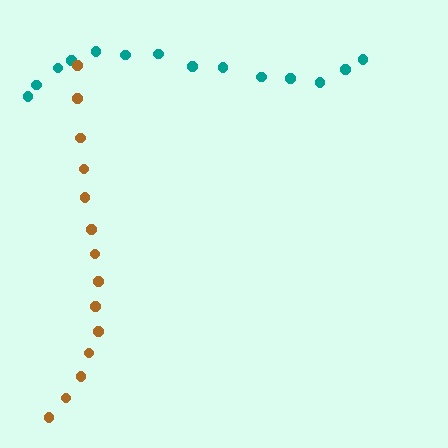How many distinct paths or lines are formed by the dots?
There are 2 distinct paths.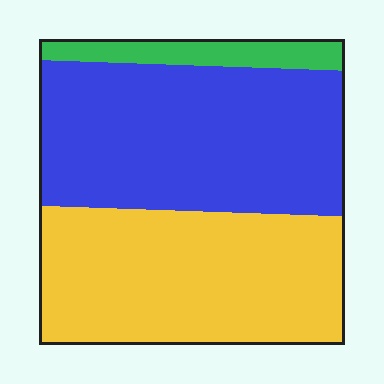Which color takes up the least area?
Green, at roughly 10%.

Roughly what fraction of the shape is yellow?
Yellow takes up about two fifths (2/5) of the shape.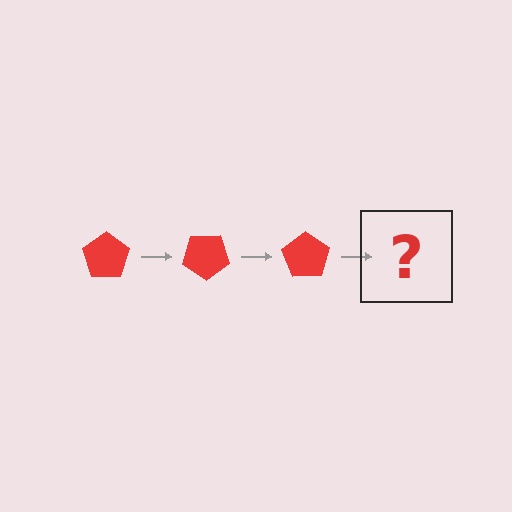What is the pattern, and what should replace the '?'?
The pattern is that the pentagon rotates 35 degrees each step. The '?' should be a red pentagon rotated 105 degrees.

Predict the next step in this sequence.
The next step is a red pentagon rotated 105 degrees.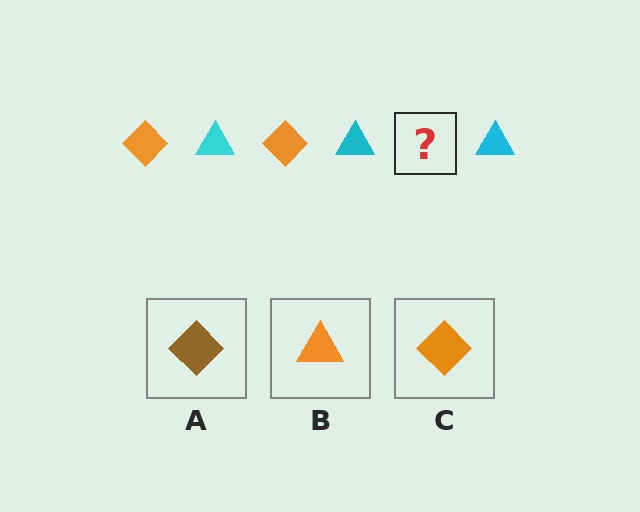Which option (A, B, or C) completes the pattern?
C.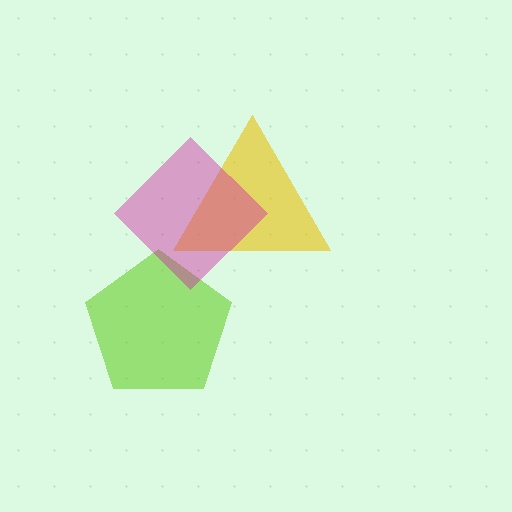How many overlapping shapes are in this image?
There are 3 overlapping shapes in the image.